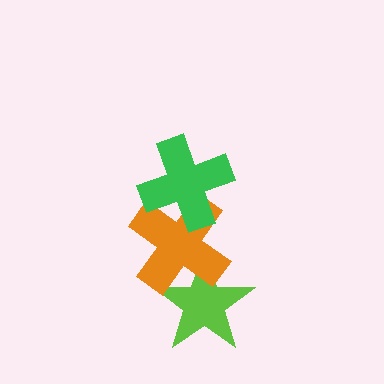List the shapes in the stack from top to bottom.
From top to bottom: the green cross, the orange cross, the lime star.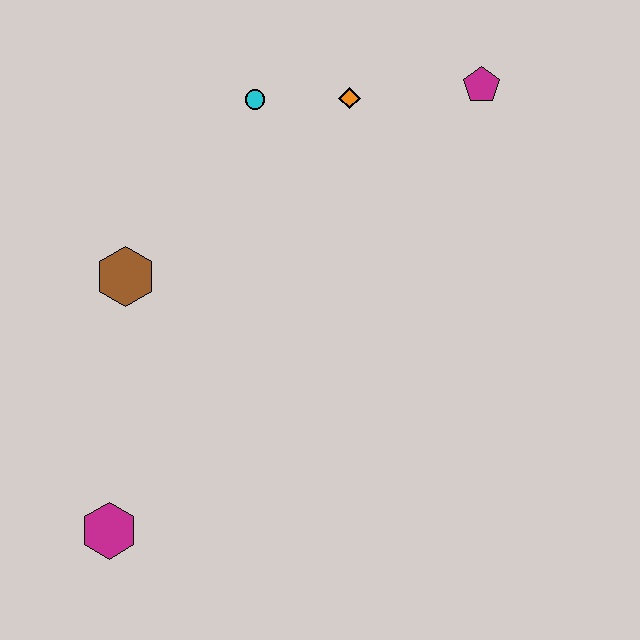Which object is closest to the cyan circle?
The orange diamond is closest to the cyan circle.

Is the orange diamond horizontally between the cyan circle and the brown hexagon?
No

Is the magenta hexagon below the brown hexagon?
Yes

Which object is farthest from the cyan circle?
The magenta hexagon is farthest from the cyan circle.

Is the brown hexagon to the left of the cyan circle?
Yes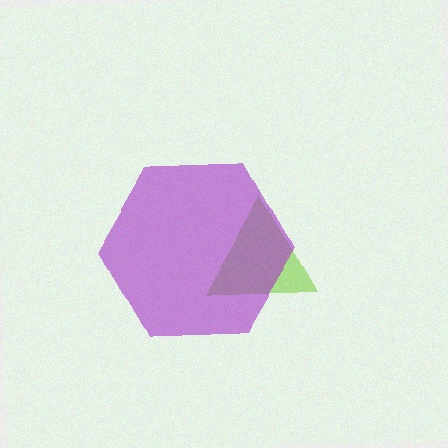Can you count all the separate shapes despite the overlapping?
Yes, there are 2 separate shapes.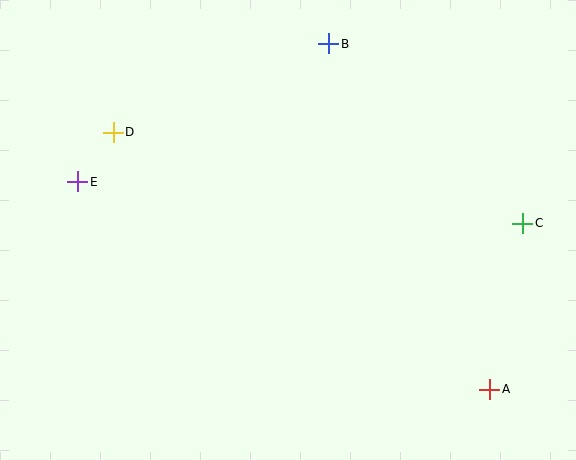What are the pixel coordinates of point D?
Point D is at (113, 132).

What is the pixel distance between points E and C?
The distance between E and C is 447 pixels.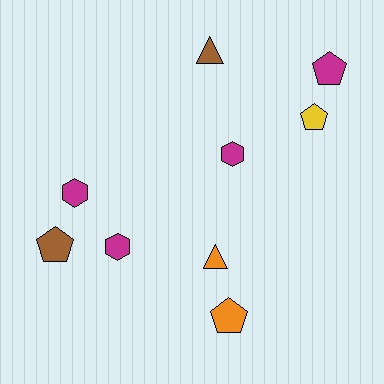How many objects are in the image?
There are 9 objects.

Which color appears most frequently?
Magenta, with 4 objects.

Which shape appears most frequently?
Pentagon, with 4 objects.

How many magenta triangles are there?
There are no magenta triangles.